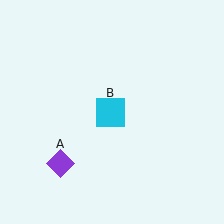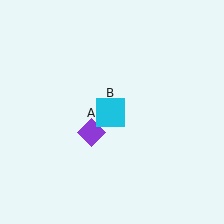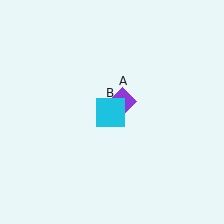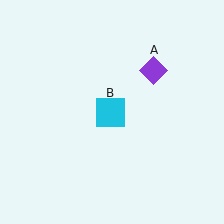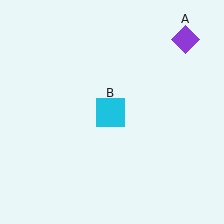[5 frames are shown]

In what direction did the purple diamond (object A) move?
The purple diamond (object A) moved up and to the right.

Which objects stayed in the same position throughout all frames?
Cyan square (object B) remained stationary.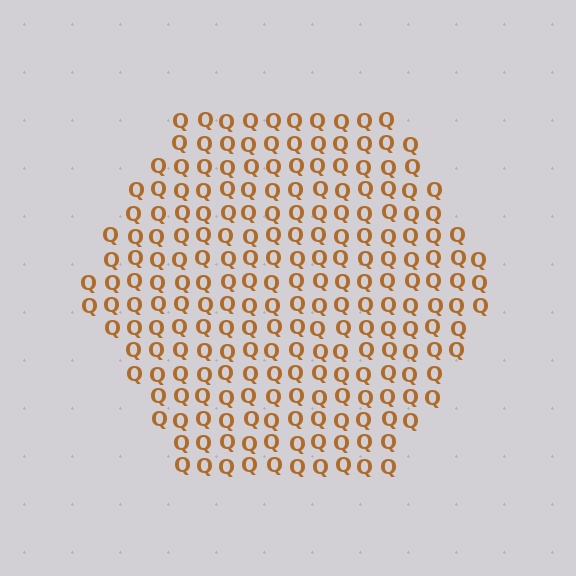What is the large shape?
The large shape is a hexagon.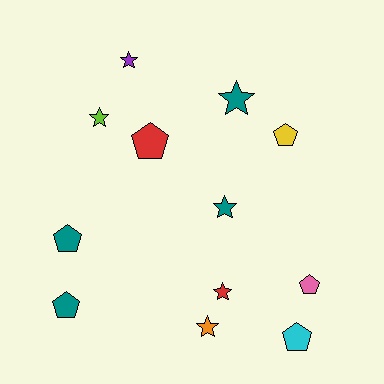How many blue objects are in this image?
There are no blue objects.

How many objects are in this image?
There are 12 objects.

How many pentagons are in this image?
There are 6 pentagons.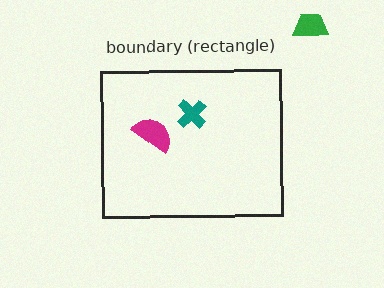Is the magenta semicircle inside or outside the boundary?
Inside.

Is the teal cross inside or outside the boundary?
Inside.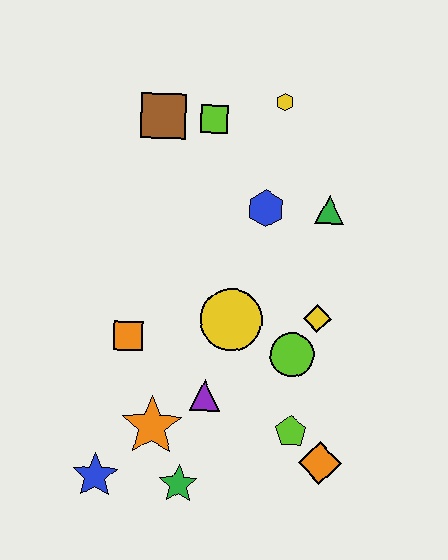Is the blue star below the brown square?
Yes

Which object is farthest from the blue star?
The yellow hexagon is farthest from the blue star.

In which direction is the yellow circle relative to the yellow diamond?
The yellow circle is to the left of the yellow diamond.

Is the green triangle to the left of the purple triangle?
No